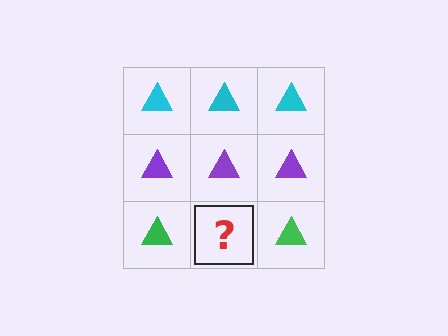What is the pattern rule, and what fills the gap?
The rule is that each row has a consistent color. The gap should be filled with a green triangle.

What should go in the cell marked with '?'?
The missing cell should contain a green triangle.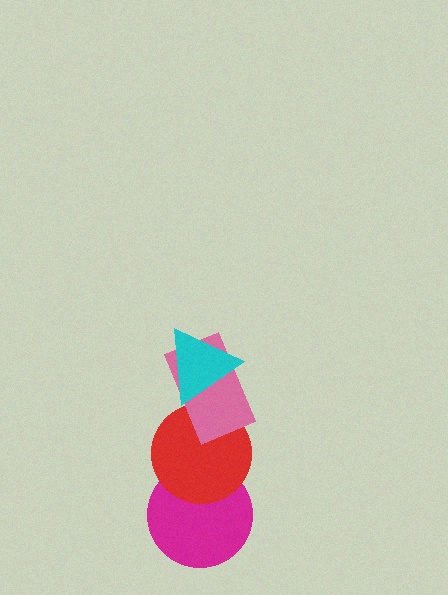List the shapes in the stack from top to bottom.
From top to bottom: the cyan triangle, the pink rectangle, the red circle, the magenta circle.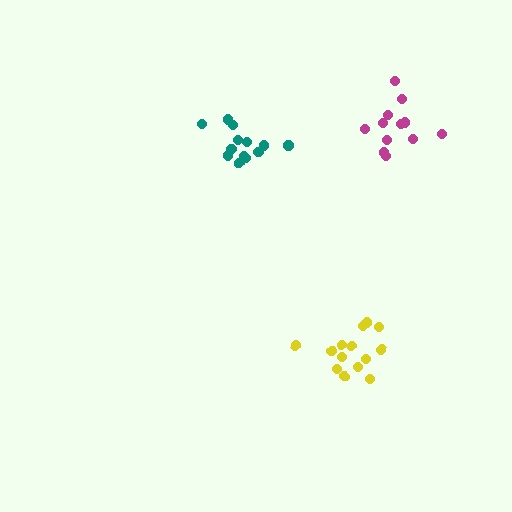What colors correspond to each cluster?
The clusters are colored: teal, yellow, magenta.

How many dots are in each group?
Group 1: 14 dots, Group 2: 14 dots, Group 3: 12 dots (40 total).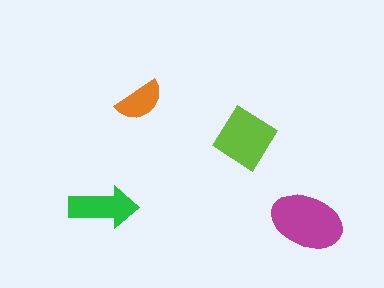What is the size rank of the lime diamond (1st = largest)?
2nd.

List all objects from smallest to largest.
The orange semicircle, the green arrow, the lime diamond, the magenta ellipse.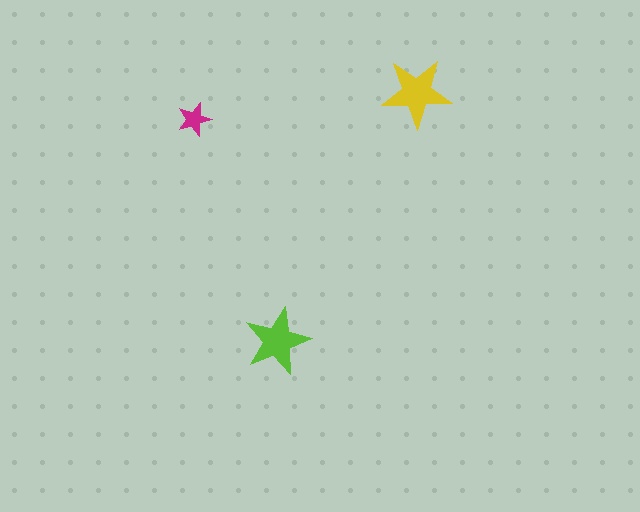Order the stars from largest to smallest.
the yellow one, the lime one, the magenta one.